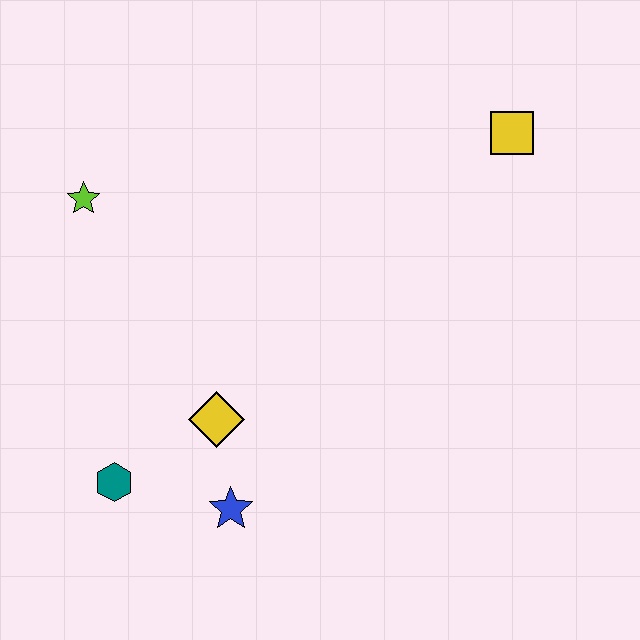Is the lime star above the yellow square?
No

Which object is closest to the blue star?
The yellow diamond is closest to the blue star.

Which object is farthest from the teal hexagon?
The yellow square is farthest from the teal hexagon.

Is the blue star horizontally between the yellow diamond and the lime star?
No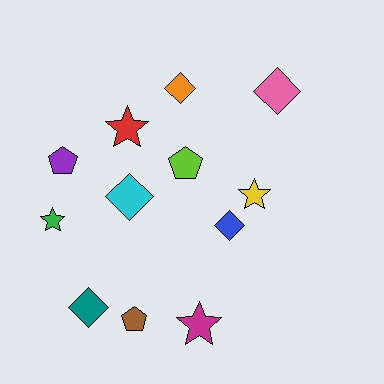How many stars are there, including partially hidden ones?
There are 4 stars.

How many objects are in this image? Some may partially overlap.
There are 12 objects.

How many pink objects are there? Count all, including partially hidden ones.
There is 1 pink object.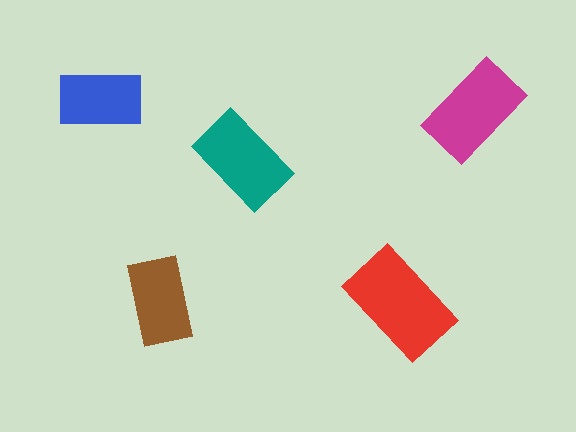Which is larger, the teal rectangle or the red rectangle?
The red one.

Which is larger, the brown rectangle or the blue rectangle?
The brown one.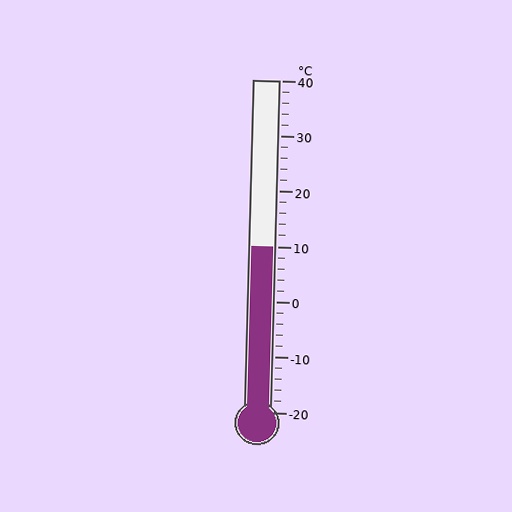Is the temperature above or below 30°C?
The temperature is below 30°C.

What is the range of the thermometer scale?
The thermometer scale ranges from -20°C to 40°C.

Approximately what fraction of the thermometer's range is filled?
The thermometer is filled to approximately 50% of its range.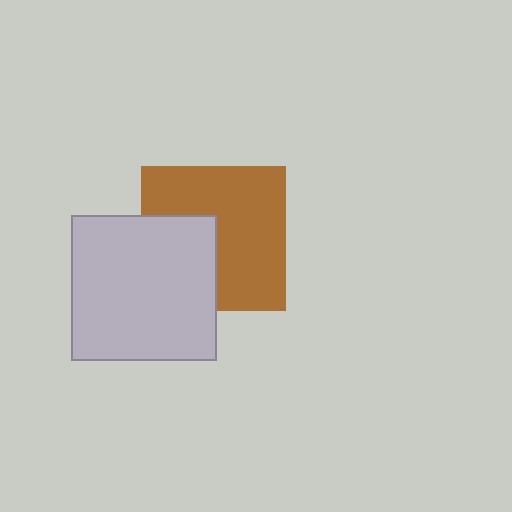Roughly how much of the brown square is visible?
Most of it is visible (roughly 65%).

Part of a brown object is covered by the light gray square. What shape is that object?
It is a square.